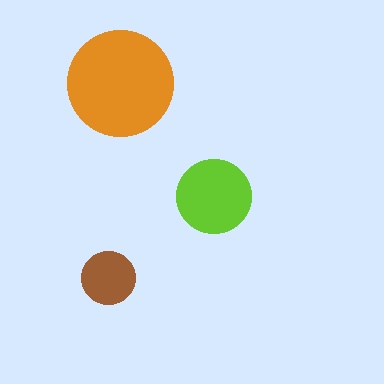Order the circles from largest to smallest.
the orange one, the lime one, the brown one.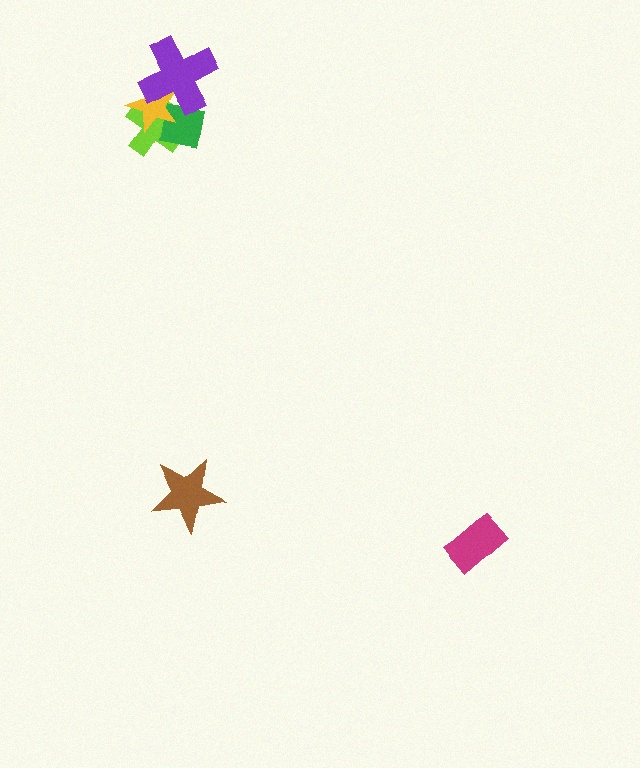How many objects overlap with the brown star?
0 objects overlap with the brown star.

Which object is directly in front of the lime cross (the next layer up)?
The green square is directly in front of the lime cross.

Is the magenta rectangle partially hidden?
No, no other shape covers it.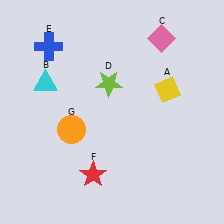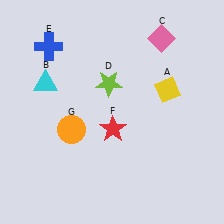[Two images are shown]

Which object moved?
The red star (F) moved up.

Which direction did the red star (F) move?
The red star (F) moved up.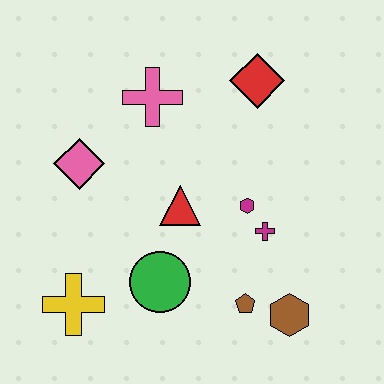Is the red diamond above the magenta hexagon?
Yes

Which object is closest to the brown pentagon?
The brown hexagon is closest to the brown pentagon.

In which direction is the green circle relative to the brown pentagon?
The green circle is to the left of the brown pentagon.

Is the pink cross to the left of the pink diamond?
No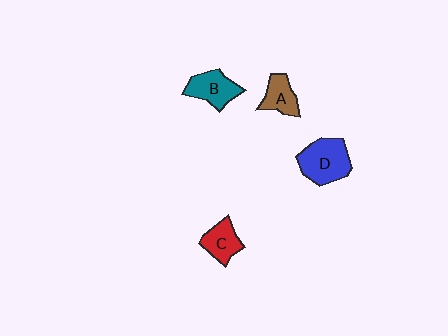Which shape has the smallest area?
Shape A (brown).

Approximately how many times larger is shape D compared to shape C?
Approximately 1.6 times.